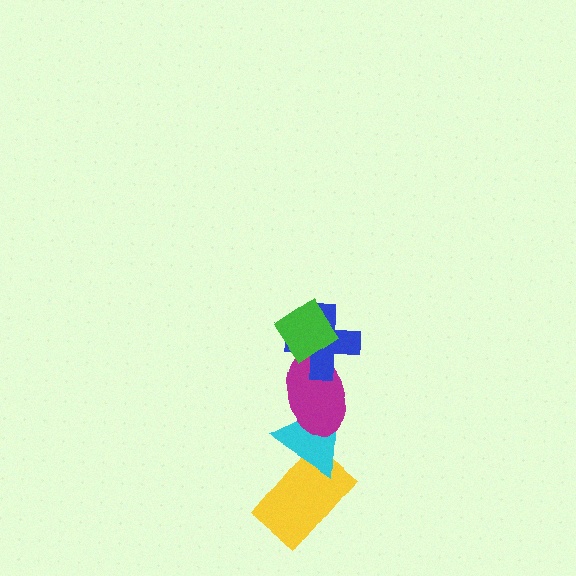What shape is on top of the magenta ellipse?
The blue cross is on top of the magenta ellipse.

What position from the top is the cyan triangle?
The cyan triangle is 4th from the top.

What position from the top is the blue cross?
The blue cross is 2nd from the top.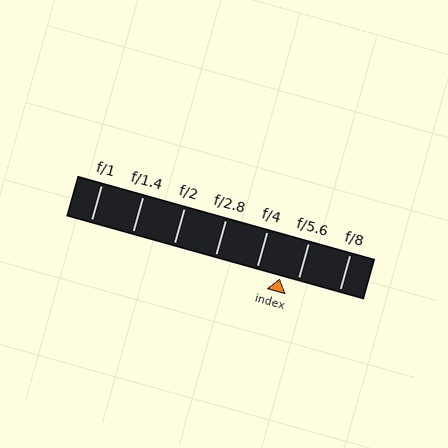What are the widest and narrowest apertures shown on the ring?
The widest aperture shown is f/1 and the narrowest is f/8.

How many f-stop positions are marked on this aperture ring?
There are 7 f-stop positions marked.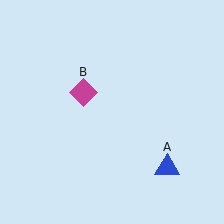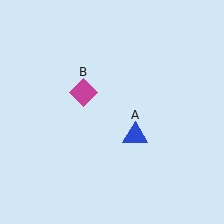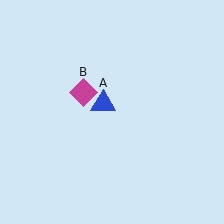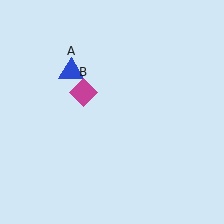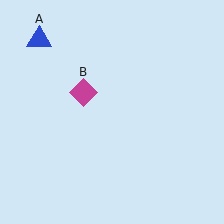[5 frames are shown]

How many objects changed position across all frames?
1 object changed position: blue triangle (object A).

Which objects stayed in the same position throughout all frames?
Magenta diamond (object B) remained stationary.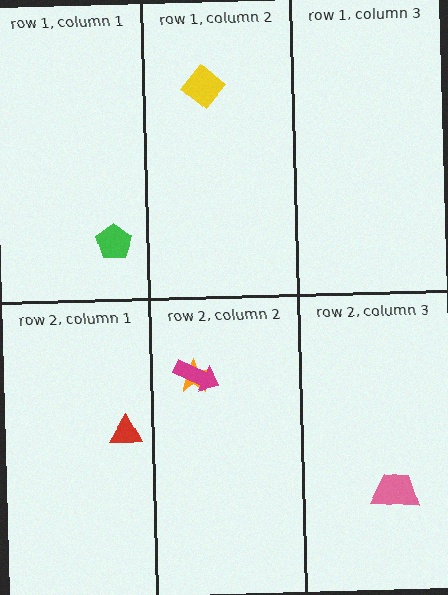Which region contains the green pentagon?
The row 1, column 1 region.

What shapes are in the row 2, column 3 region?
The pink trapezoid.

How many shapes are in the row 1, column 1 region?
1.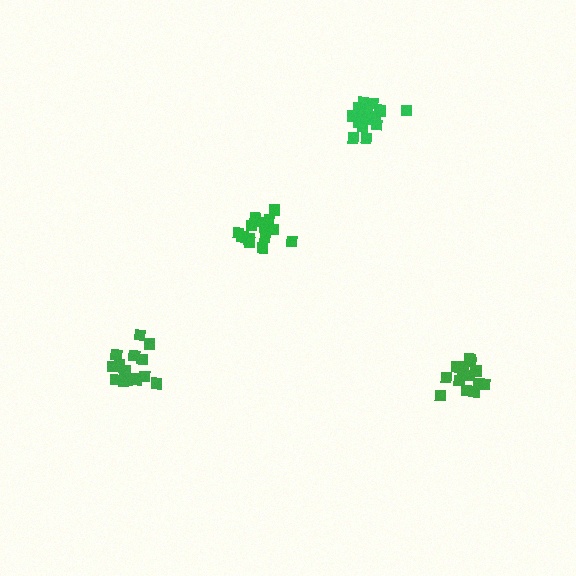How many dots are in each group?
Group 1: 14 dots, Group 2: 14 dots, Group 3: 17 dots, Group 4: 16 dots (61 total).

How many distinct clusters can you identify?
There are 4 distinct clusters.